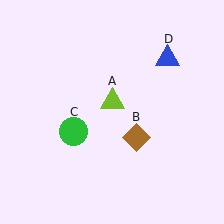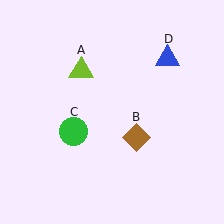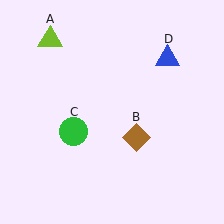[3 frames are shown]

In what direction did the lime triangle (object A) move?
The lime triangle (object A) moved up and to the left.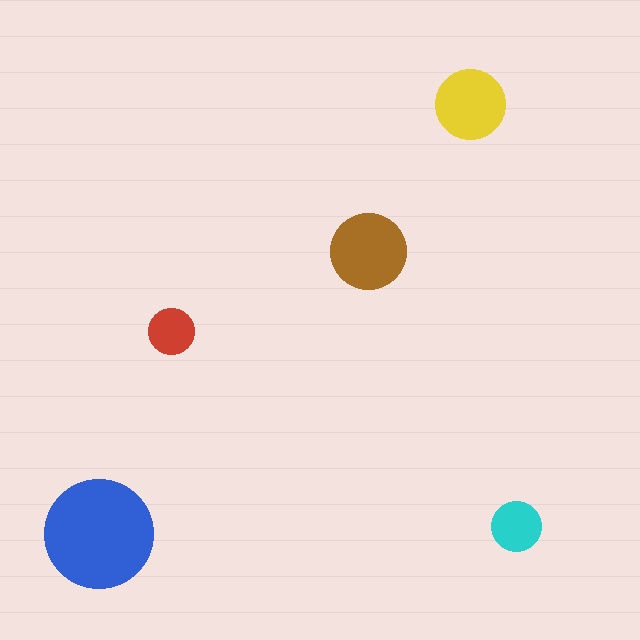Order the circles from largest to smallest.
the blue one, the brown one, the yellow one, the cyan one, the red one.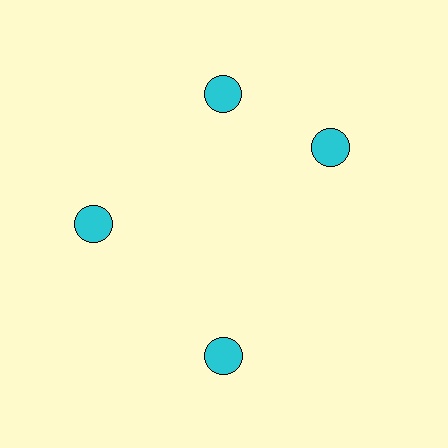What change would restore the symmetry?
The symmetry would be restored by rotating it back into even spacing with its neighbors so that all 4 circles sit at equal angles and equal distance from the center.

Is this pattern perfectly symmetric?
No. The 4 cyan circles are arranged in a ring, but one element near the 3 o'clock position is rotated out of alignment along the ring, breaking the 4-fold rotational symmetry.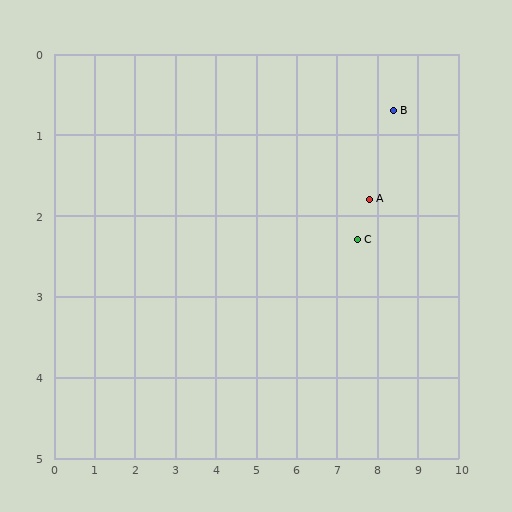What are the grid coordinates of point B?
Point B is at approximately (8.4, 0.7).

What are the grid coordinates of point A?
Point A is at approximately (7.8, 1.8).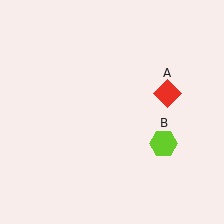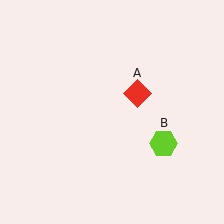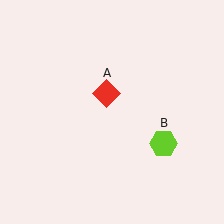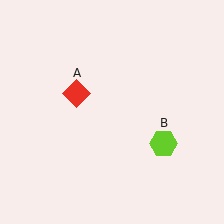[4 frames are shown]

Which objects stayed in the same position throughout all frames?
Lime hexagon (object B) remained stationary.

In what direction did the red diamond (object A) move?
The red diamond (object A) moved left.